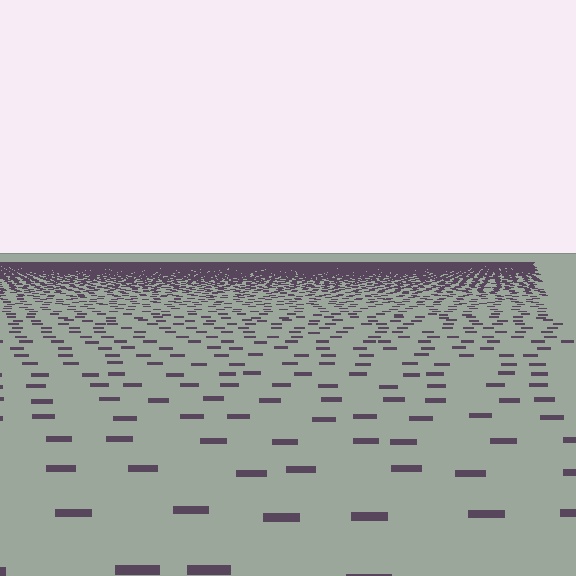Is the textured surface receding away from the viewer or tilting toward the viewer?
The surface is receding away from the viewer. Texture elements get smaller and denser toward the top.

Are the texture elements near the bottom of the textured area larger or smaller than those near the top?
Larger. Near the bottom, elements are closer to the viewer and appear at a bigger on-screen size.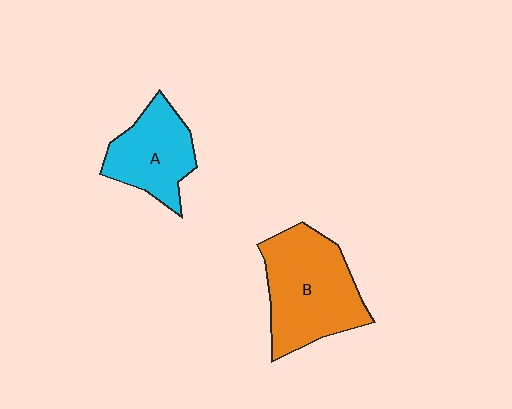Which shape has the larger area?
Shape B (orange).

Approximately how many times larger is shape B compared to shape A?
Approximately 1.5 times.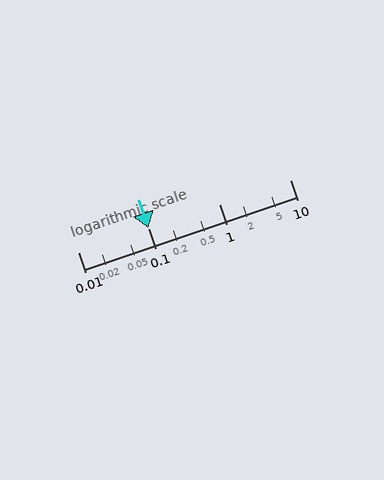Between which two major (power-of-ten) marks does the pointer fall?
The pointer is between 0.1 and 1.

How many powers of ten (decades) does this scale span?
The scale spans 3 decades, from 0.01 to 10.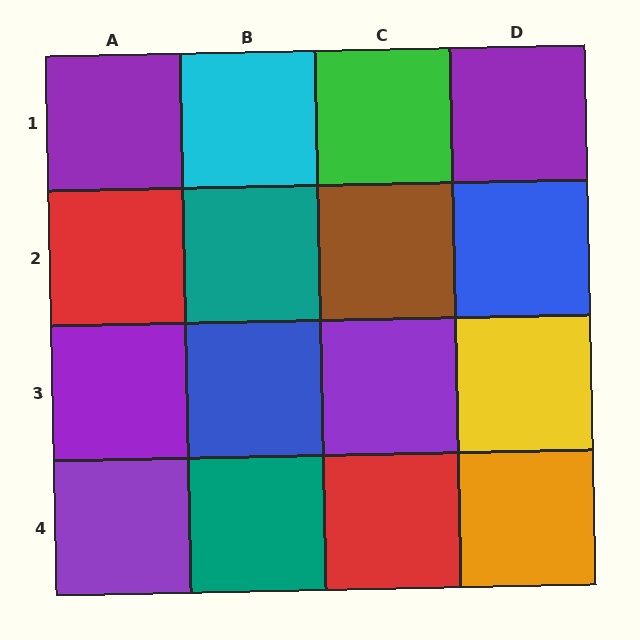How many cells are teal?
2 cells are teal.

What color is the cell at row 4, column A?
Purple.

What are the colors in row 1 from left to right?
Purple, cyan, green, purple.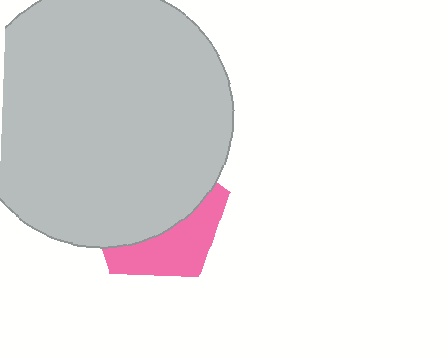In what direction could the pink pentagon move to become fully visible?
The pink pentagon could move down. That would shift it out from behind the light gray circle entirely.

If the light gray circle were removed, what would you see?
You would see the complete pink pentagon.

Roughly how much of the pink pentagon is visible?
A small part of it is visible (roughly 37%).